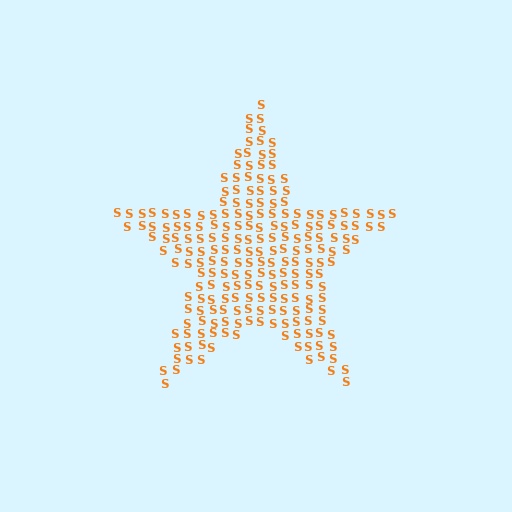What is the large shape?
The large shape is a star.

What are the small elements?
The small elements are letter S's.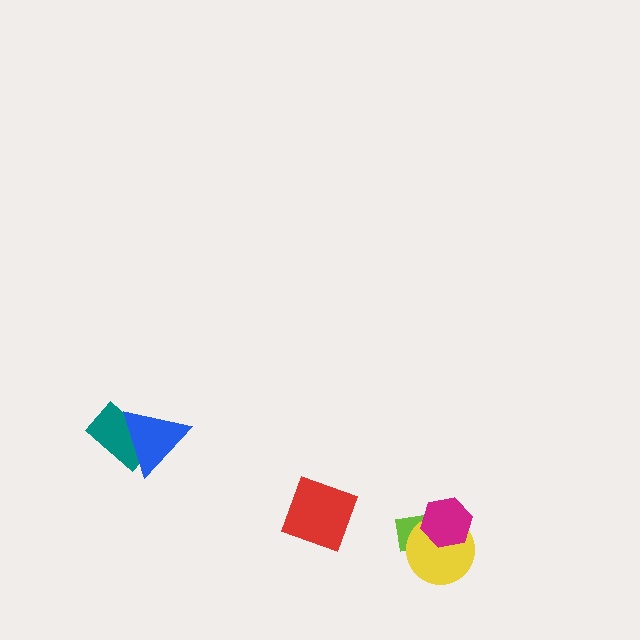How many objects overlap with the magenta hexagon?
2 objects overlap with the magenta hexagon.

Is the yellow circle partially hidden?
Yes, it is partially covered by another shape.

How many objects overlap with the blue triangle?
1 object overlaps with the blue triangle.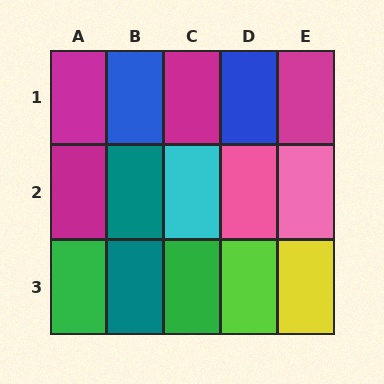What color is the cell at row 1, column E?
Magenta.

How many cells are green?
2 cells are green.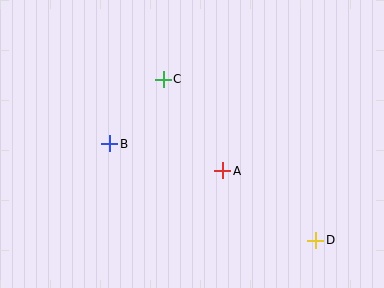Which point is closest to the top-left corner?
Point B is closest to the top-left corner.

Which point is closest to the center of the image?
Point A at (223, 171) is closest to the center.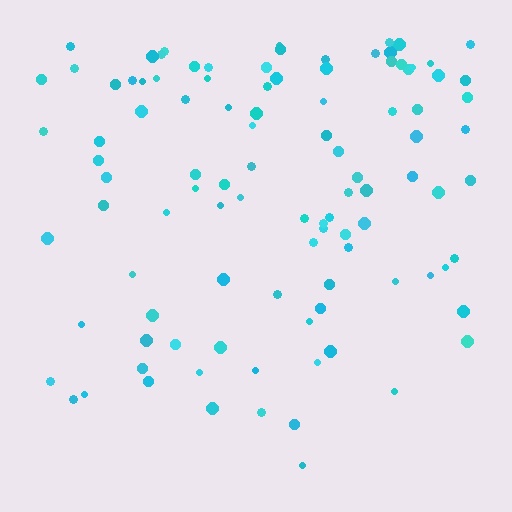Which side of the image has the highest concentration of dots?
The top.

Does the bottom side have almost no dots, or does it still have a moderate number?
Still a moderate number, just noticeably fewer than the top.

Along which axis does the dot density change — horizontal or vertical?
Vertical.